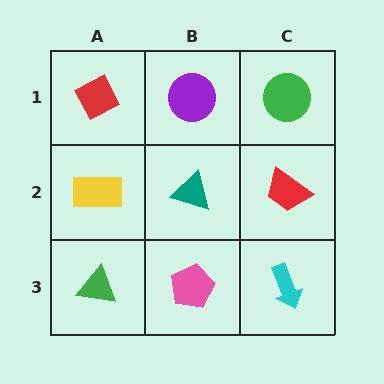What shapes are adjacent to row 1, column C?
A red trapezoid (row 2, column C), a purple circle (row 1, column B).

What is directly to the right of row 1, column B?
A green circle.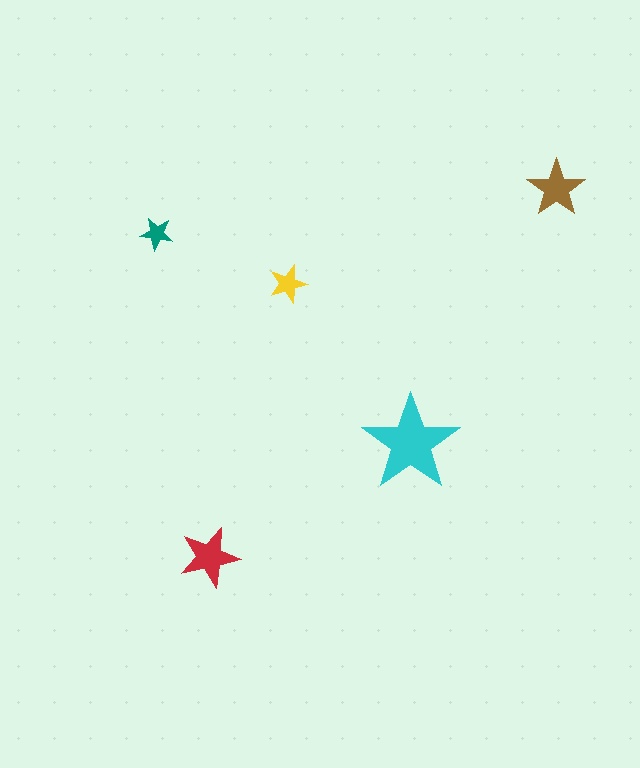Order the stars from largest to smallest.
the cyan one, the red one, the brown one, the yellow one, the teal one.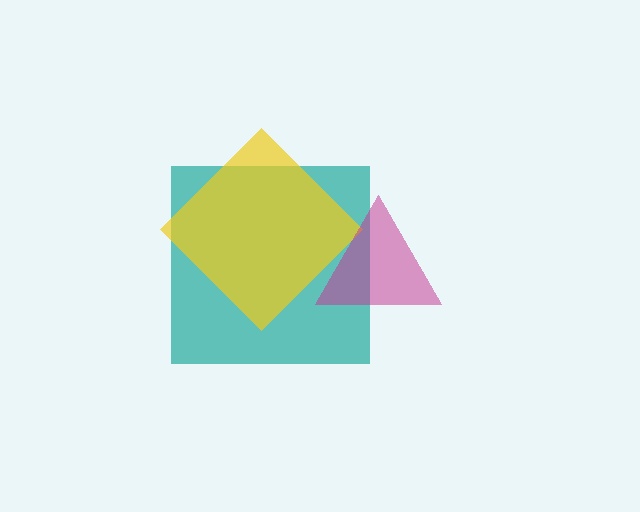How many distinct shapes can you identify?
There are 3 distinct shapes: a teal square, a yellow diamond, a magenta triangle.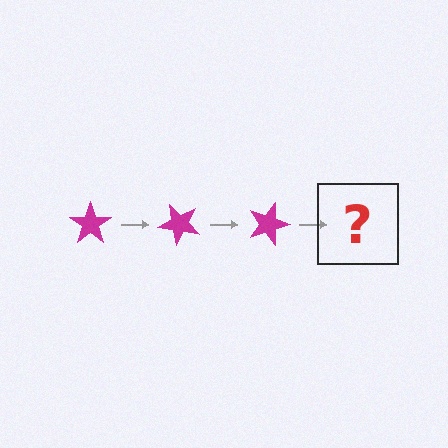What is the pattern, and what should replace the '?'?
The pattern is that the star rotates 45 degrees each step. The '?' should be a magenta star rotated 135 degrees.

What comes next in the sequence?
The next element should be a magenta star rotated 135 degrees.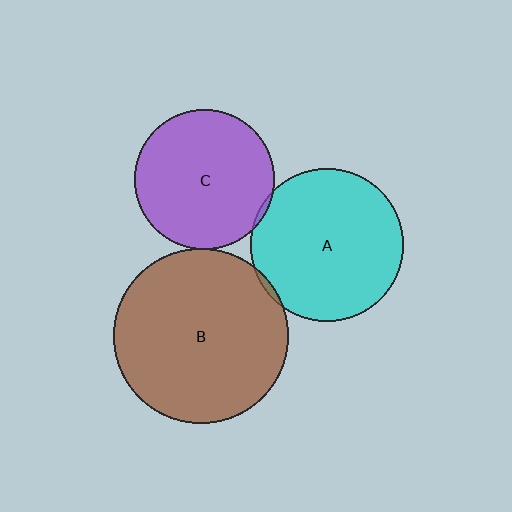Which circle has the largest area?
Circle B (brown).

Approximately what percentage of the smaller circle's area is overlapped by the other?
Approximately 5%.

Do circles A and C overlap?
Yes.